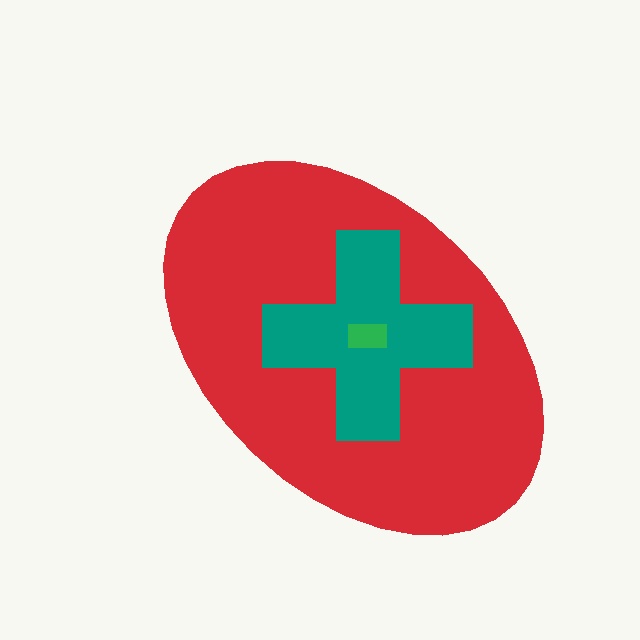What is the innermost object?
The green rectangle.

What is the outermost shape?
The red ellipse.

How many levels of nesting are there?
3.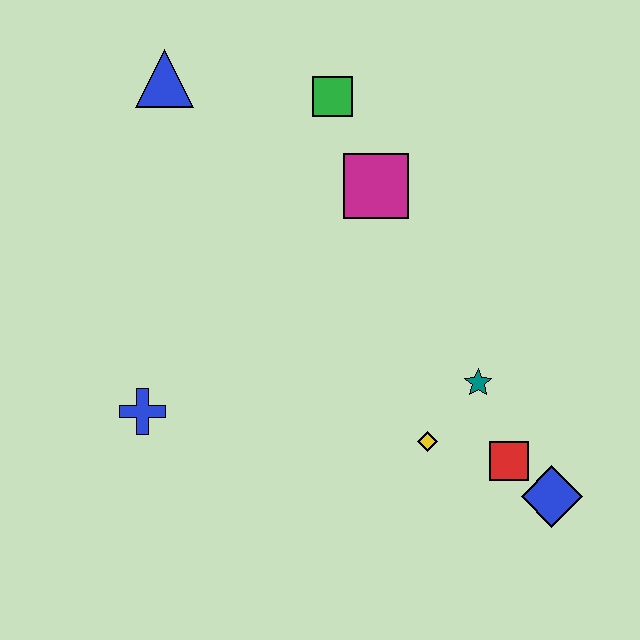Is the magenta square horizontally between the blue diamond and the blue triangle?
Yes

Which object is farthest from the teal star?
The blue triangle is farthest from the teal star.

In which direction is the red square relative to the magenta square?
The red square is below the magenta square.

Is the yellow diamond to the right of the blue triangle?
Yes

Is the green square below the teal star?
No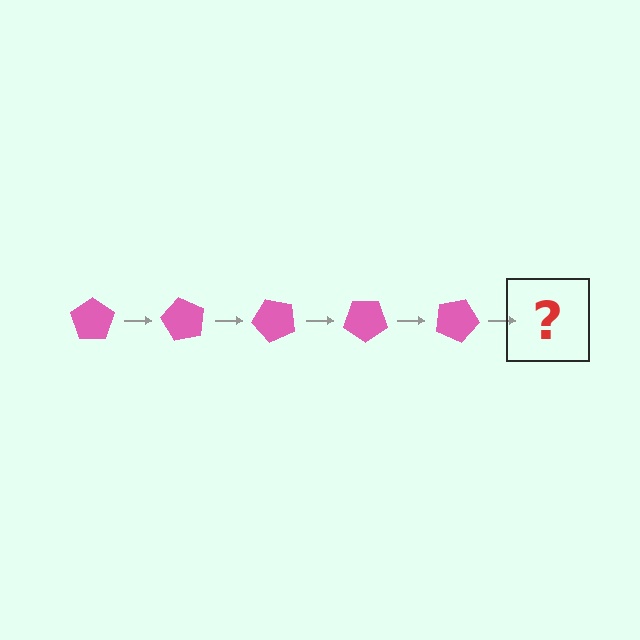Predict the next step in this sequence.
The next step is a pink pentagon rotated 300 degrees.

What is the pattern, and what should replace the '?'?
The pattern is that the pentagon rotates 60 degrees each step. The '?' should be a pink pentagon rotated 300 degrees.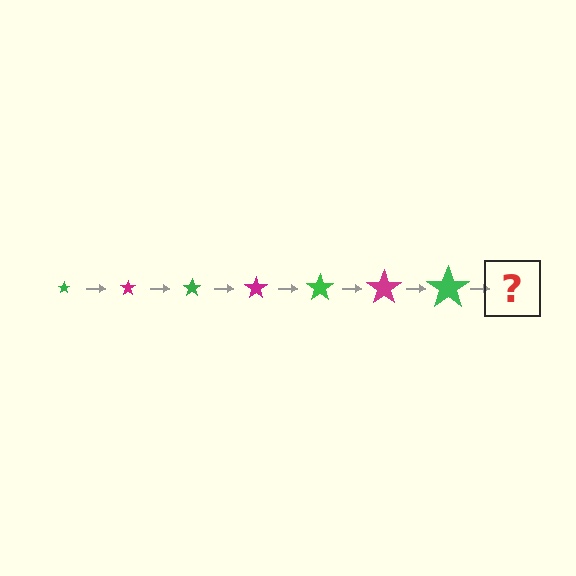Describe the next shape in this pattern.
It should be a magenta star, larger than the previous one.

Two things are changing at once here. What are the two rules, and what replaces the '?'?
The two rules are that the star grows larger each step and the color cycles through green and magenta. The '?' should be a magenta star, larger than the previous one.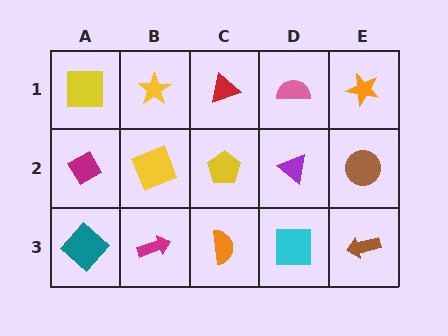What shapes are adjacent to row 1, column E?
A brown circle (row 2, column E), a pink semicircle (row 1, column D).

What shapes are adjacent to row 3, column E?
A brown circle (row 2, column E), a cyan square (row 3, column D).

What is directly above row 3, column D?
A purple triangle.